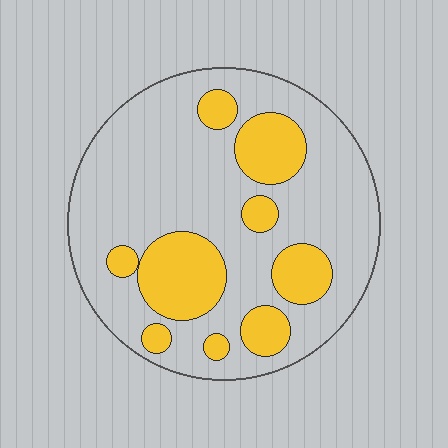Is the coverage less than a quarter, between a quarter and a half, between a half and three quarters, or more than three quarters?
Between a quarter and a half.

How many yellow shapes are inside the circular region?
9.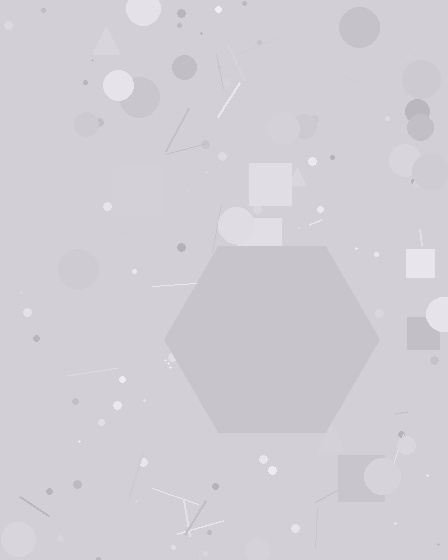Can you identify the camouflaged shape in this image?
The camouflaged shape is a hexagon.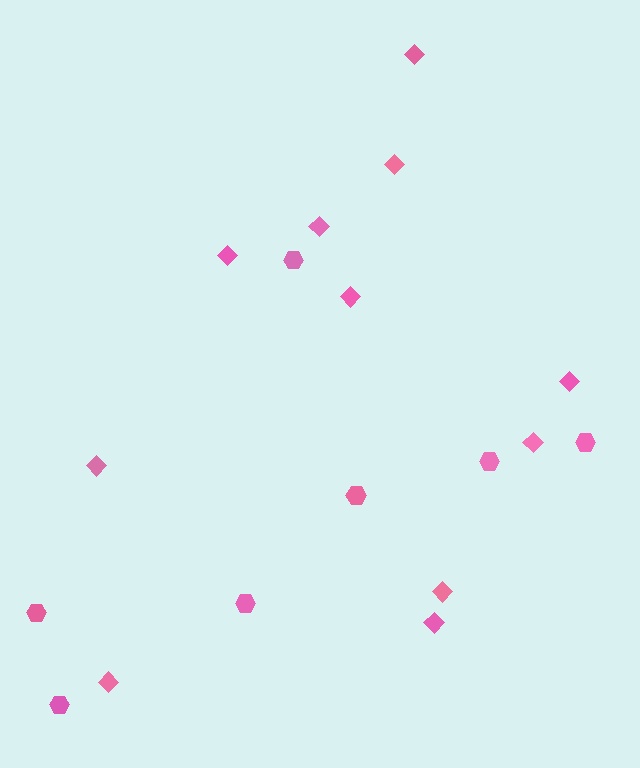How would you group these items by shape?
There are 2 groups: one group of hexagons (7) and one group of diamonds (11).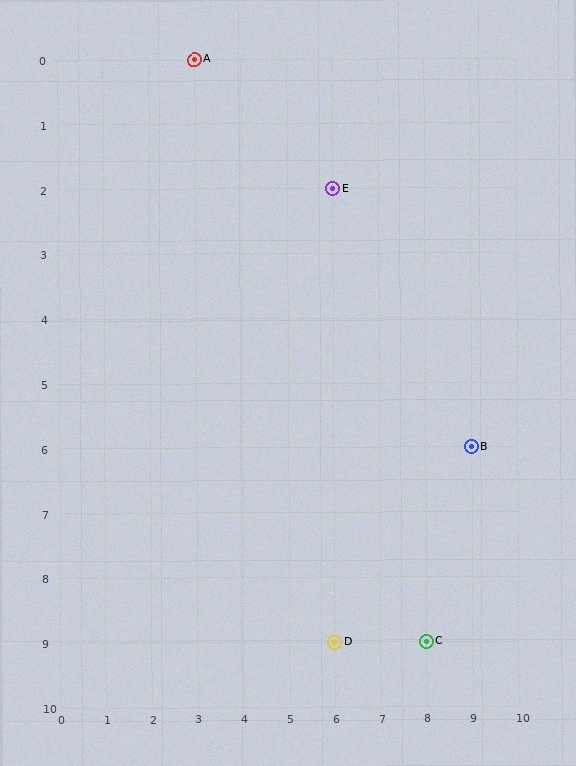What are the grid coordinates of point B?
Point B is at grid coordinates (9, 6).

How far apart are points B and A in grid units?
Points B and A are 6 columns and 6 rows apart (about 8.5 grid units diagonally).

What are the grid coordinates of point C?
Point C is at grid coordinates (8, 9).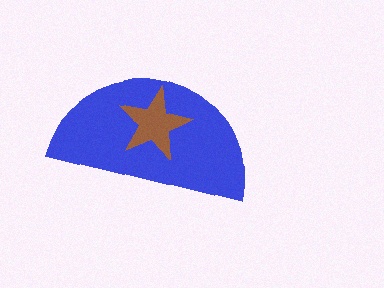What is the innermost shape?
The brown star.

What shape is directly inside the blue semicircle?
The brown star.